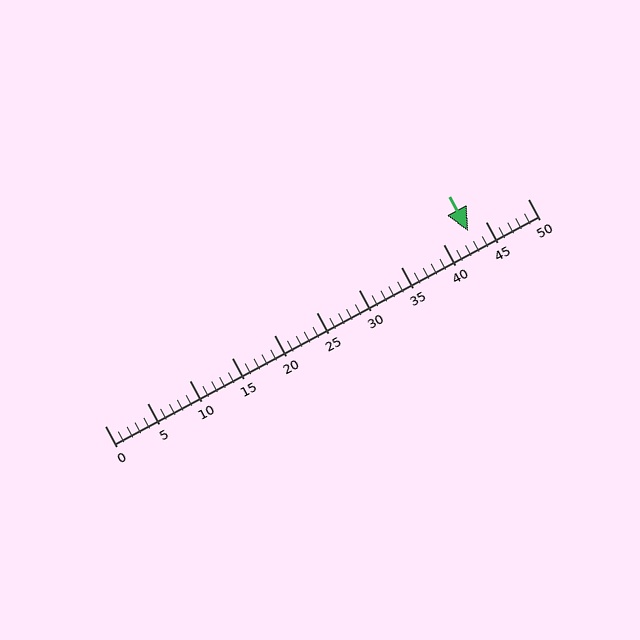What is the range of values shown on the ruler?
The ruler shows values from 0 to 50.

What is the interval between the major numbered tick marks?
The major tick marks are spaced 5 units apart.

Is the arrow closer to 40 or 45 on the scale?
The arrow is closer to 45.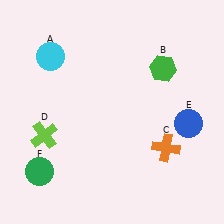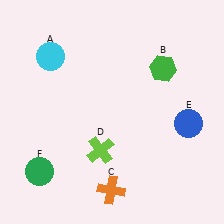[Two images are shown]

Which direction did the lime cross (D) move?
The lime cross (D) moved right.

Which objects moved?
The objects that moved are: the orange cross (C), the lime cross (D).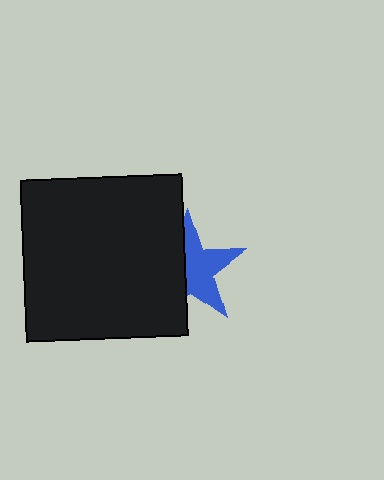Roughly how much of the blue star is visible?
About half of it is visible (roughly 56%).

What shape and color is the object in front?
The object in front is a black square.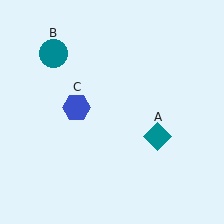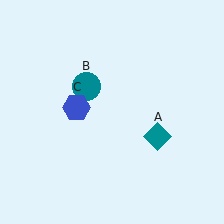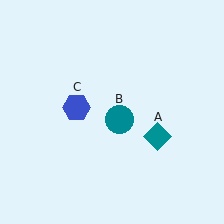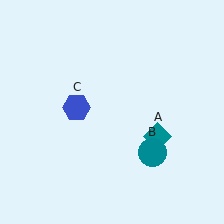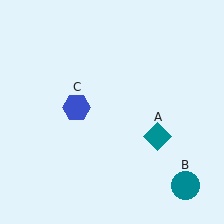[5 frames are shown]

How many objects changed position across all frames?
1 object changed position: teal circle (object B).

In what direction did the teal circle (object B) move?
The teal circle (object B) moved down and to the right.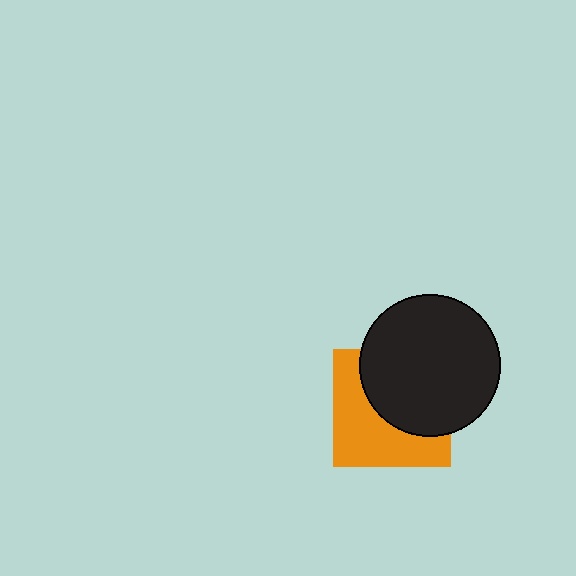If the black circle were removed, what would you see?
You would see the complete orange square.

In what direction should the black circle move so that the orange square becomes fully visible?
The black circle should move toward the upper-right. That is the shortest direction to clear the overlap and leave the orange square fully visible.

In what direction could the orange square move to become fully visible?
The orange square could move toward the lower-left. That would shift it out from behind the black circle entirely.